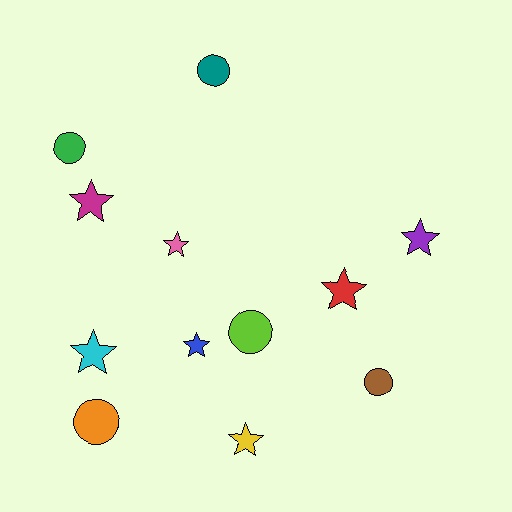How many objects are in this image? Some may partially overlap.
There are 12 objects.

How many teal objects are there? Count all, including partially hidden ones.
There is 1 teal object.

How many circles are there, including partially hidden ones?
There are 5 circles.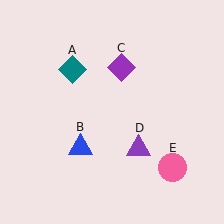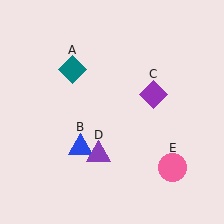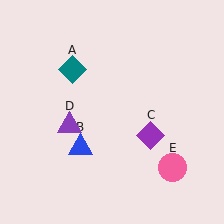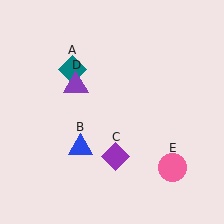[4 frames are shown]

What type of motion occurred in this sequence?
The purple diamond (object C), purple triangle (object D) rotated clockwise around the center of the scene.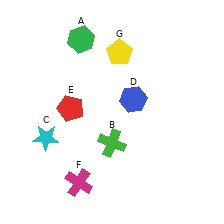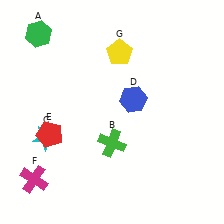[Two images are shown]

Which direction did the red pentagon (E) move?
The red pentagon (E) moved down.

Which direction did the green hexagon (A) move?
The green hexagon (A) moved left.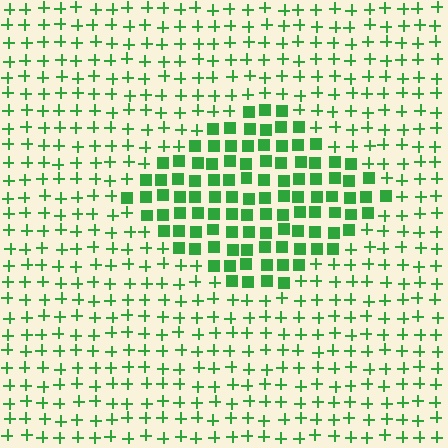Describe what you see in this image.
The image is filled with small green elements arranged in a uniform grid. A diamond-shaped region contains squares, while the surrounding area contains plus signs. The boundary is defined purely by the change in element shape.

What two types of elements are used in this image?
The image uses squares inside the diamond region and plus signs outside it.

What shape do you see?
I see a diamond.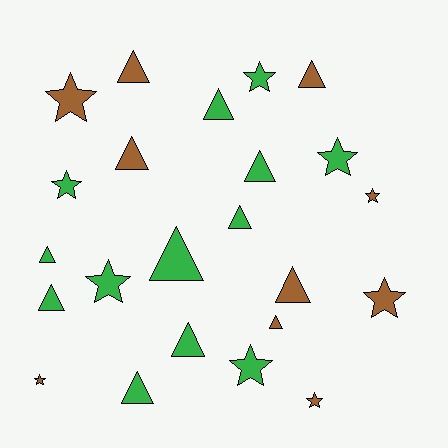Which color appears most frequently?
Green, with 13 objects.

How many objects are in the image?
There are 23 objects.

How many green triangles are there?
There are 8 green triangles.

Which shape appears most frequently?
Triangle, with 13 objects.